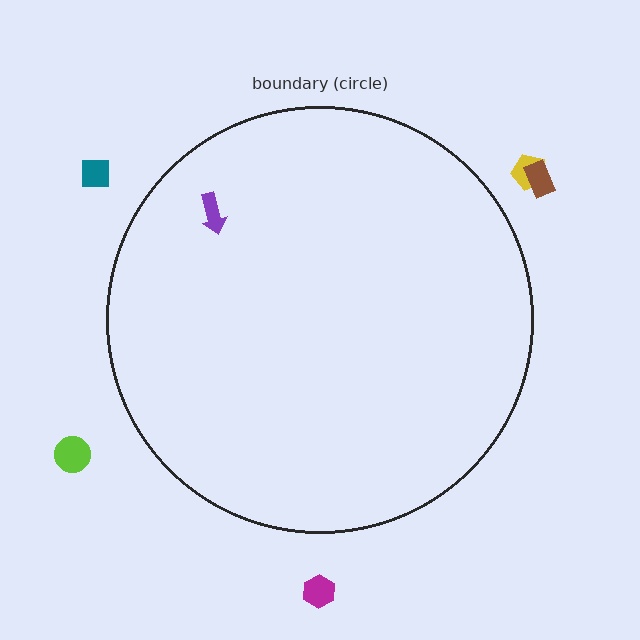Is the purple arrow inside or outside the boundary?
Inside.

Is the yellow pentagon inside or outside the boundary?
Outside.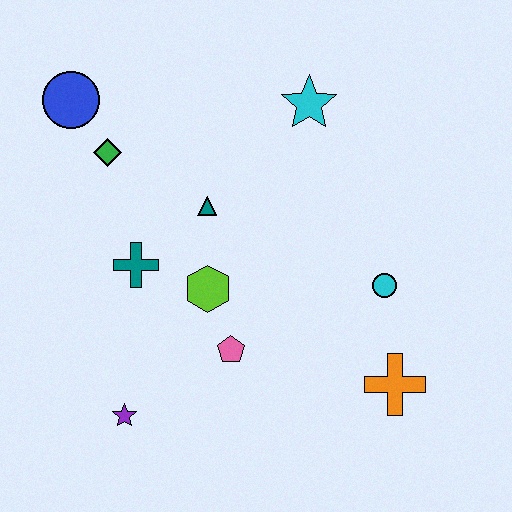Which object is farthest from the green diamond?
The orange cross is farthest from the green diamond.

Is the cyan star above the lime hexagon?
Yes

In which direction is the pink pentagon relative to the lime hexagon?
The pink pentagon is below the lime hexagon.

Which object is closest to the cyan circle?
The orange cross is closest to the cyan circle.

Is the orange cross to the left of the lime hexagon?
No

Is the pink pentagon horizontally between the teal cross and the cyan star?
Yes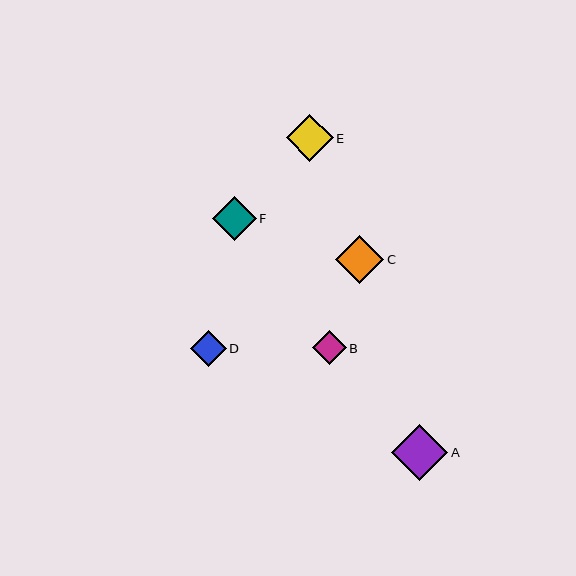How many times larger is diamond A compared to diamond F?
Diamond A is approximately 1.3 times the size of diamond F.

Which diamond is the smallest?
Diamond B is the smallest with a size of approximately 34 pixels.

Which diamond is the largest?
Diamond A is the largest with a size of approximately 57 pixels.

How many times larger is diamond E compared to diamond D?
Diamond E is approximately 1.3 times the size of diamond D.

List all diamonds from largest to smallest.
From largest to smallest: A, C, E, F, D, B.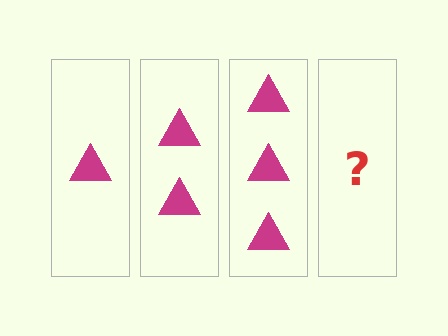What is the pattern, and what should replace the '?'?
The pattern is that each step adds one more triangle. The '?' should be 4 triangles.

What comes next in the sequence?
The next element should be 4 triangles.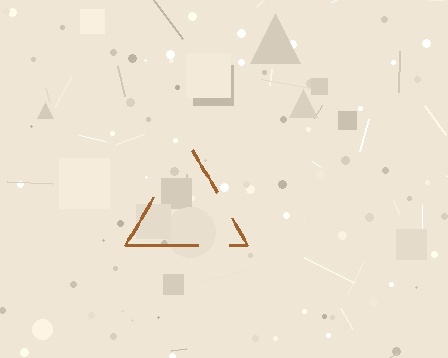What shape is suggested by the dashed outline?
The dashed outline suggests a triangle.